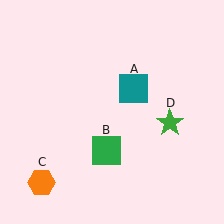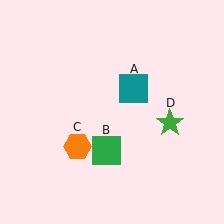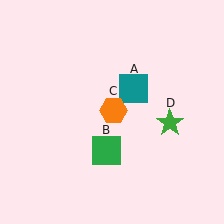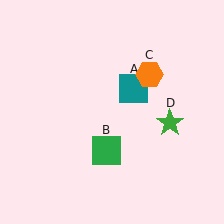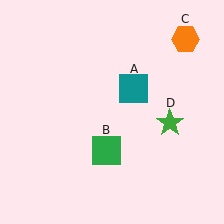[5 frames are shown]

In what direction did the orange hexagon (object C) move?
The orange hexagon (object C) moved up and to the right.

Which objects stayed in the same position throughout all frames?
Teal square (object A) and green square (object B) and green star (object D) remained stationary.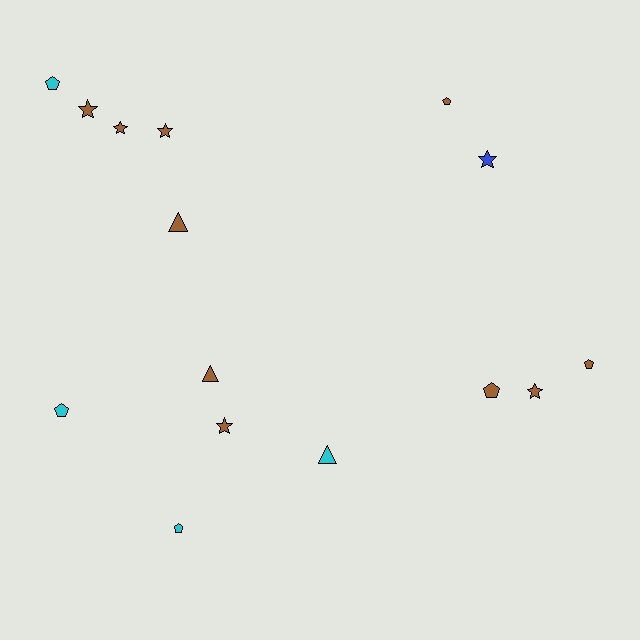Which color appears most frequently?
Brown, with 10 objects.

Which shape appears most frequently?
Star, with 6 objects.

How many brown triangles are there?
There are 2 brown triangles.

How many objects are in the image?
There are 15 objects.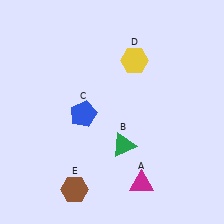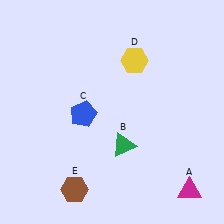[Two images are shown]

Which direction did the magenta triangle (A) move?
The magenta triangle (A) moved right.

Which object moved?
The magenta triangle (A) moved right.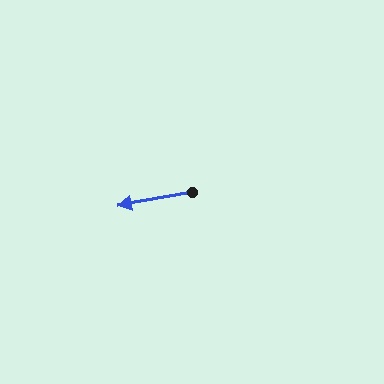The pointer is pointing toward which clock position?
Roughly 9 o'clock.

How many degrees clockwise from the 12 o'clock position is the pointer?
Approximately 259 degrees.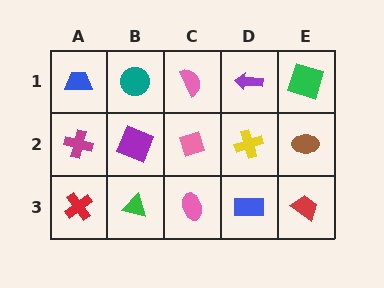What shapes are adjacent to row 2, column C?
A pink semicircle (row 1, column C), a pink ellipse (row 3, column C), a purple square (row 2, column B), a yellow cross (row 2, column D).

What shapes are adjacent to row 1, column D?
A yellow cross (row 2, column D), a pink semicircle (row 1, column C), a green square (row 1, column E).